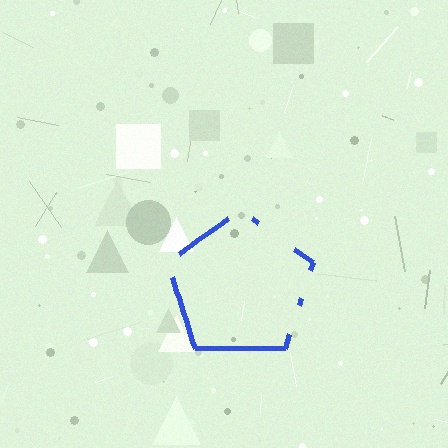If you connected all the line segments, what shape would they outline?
They would outline a pentagon.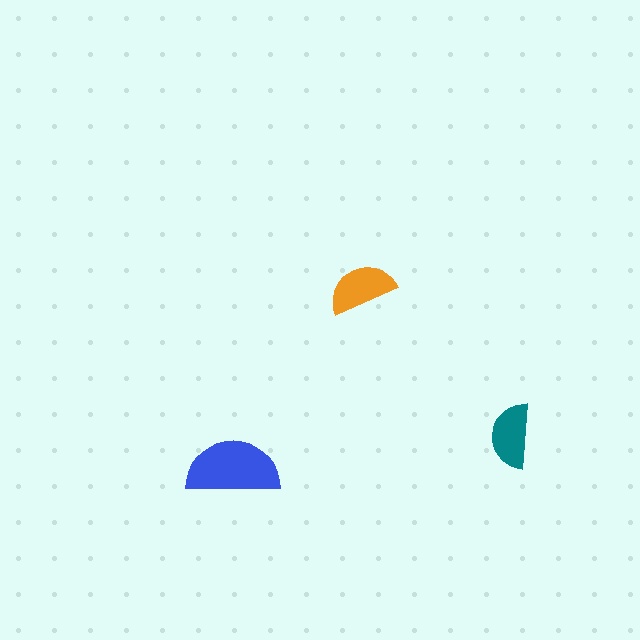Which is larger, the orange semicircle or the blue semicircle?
The blue one.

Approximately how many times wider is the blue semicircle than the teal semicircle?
About 1.5 times wider.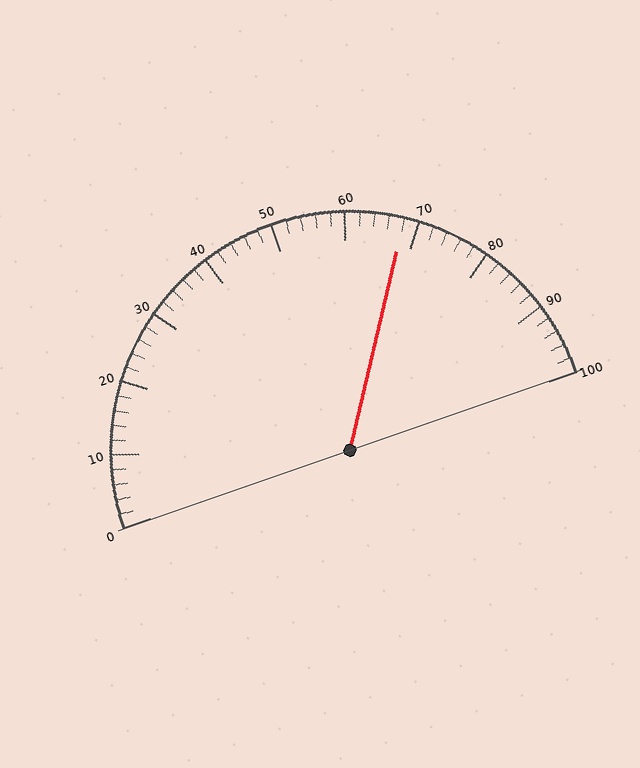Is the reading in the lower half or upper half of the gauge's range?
The reading is in the upper half of the range (0 to 100).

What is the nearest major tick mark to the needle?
The nearest major tick mark is 70.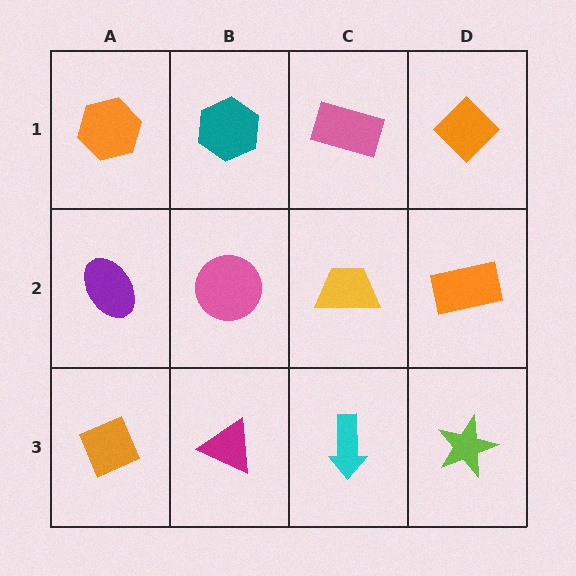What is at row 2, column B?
A pink circle.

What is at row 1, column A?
An orange hexagon.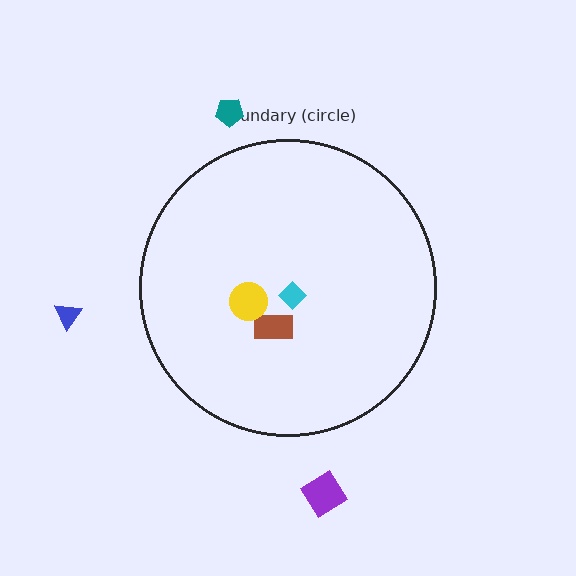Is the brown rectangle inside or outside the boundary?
Inside.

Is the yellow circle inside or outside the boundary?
Inside.